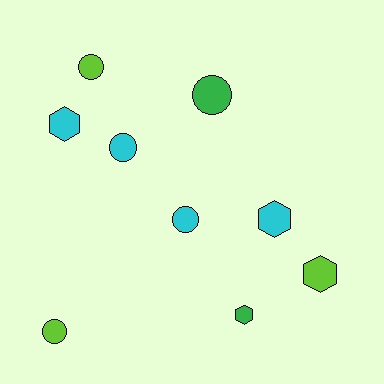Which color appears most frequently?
Cyan, with 4 objects.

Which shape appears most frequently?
Circle, with 5 objects.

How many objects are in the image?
There are 9 objects.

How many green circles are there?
There is 1 green circle.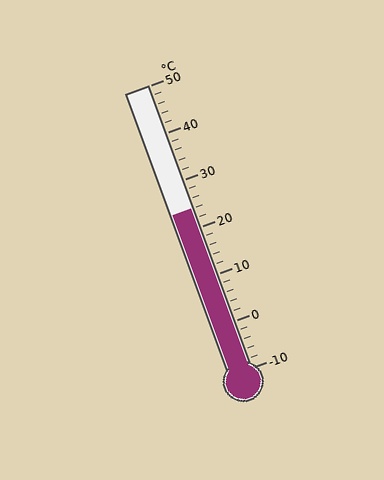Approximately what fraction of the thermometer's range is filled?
The thermometer is filled to approximately 55% of its range.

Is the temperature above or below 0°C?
The temperature is above 0°C.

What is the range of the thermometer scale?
The thermometer scale ranges from -10°C to 50°C.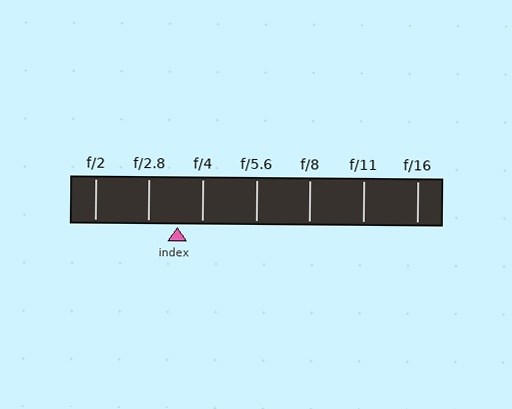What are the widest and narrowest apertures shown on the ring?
The widest aperture shown is f/2 and the narrowest is f/16.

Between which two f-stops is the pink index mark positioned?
The index mark is between f/2.8 and f/4.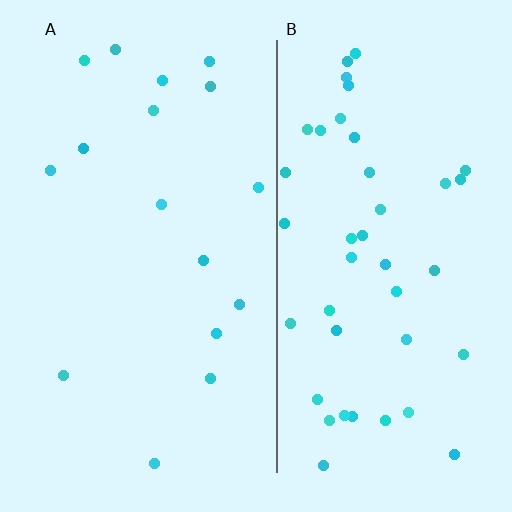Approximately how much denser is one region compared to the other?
Approximately 2.6× — region B over region A.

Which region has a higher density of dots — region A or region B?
B (the right).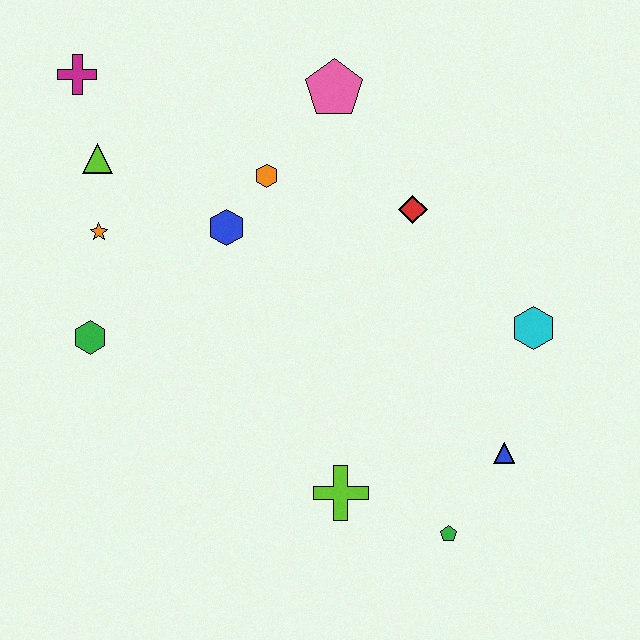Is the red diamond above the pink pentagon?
No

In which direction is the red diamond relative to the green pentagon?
The red diamond is above the green pentagon.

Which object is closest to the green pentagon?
The blue triangle is closest to the green pentagon.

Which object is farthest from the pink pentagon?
The green pentagon is farthest from the pink pentagon.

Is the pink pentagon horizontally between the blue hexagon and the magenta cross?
No